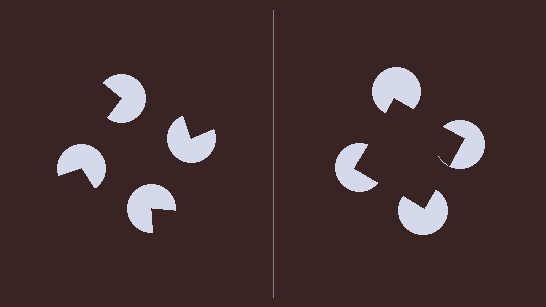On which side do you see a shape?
An illusory square appears on the right side. On the left side the wedge cuts are rotated, so no coherent shape forms.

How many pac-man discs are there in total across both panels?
8 — 4 on each side.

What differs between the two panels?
The pac-man discs are positioned identically on both sides; only the wedge orientations differ. On the right they align to a square; on the left they are misaligned.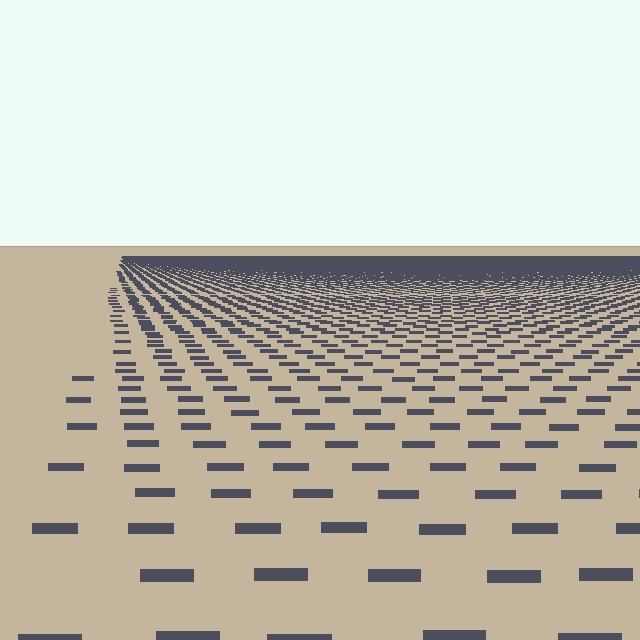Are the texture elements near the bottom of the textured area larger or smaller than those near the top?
Larger. Near the bottom, elements are closer to the viewer and appear at a bigger on-screen size.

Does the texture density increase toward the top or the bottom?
Density increases toward the top.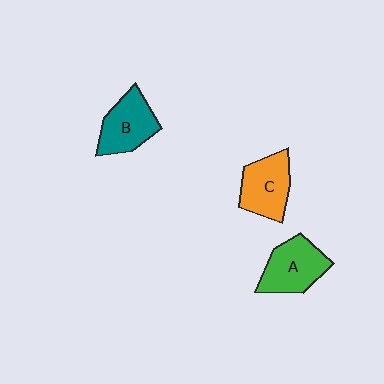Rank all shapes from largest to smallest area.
From largest to smallest: A (green), C (orange), B (teal).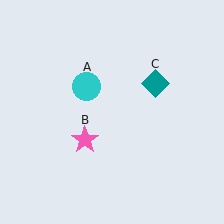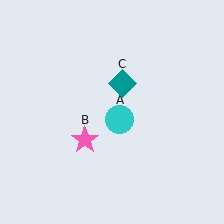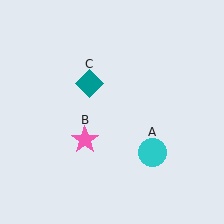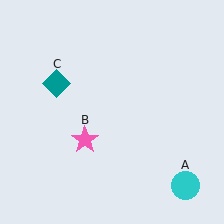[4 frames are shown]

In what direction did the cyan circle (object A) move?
The cyan circle (object A) moved down and to the right.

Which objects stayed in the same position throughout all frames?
Pink star (object B) remained stationary.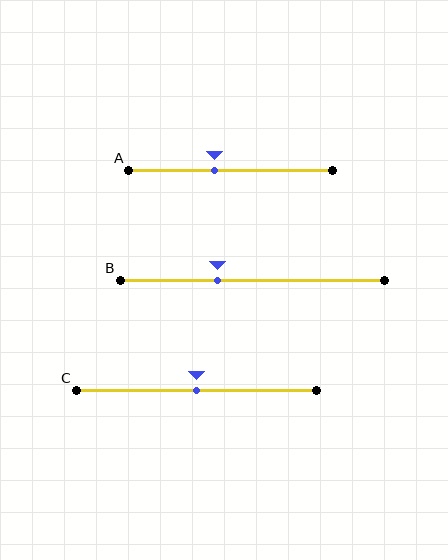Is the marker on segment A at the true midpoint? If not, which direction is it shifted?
No, the marker on segment A is shifted to the left by about 8% of the segment length.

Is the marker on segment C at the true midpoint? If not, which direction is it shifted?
Yes, the marker on segment C is at the true midpoint.